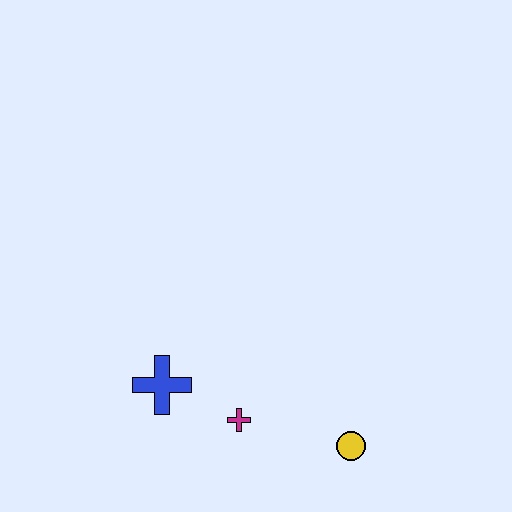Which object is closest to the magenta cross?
The blue cross is closest to the magenta cross.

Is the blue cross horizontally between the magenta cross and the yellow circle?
No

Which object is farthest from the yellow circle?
The blue cross is farthest from the yellow circle.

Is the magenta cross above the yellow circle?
Yes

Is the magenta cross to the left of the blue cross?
No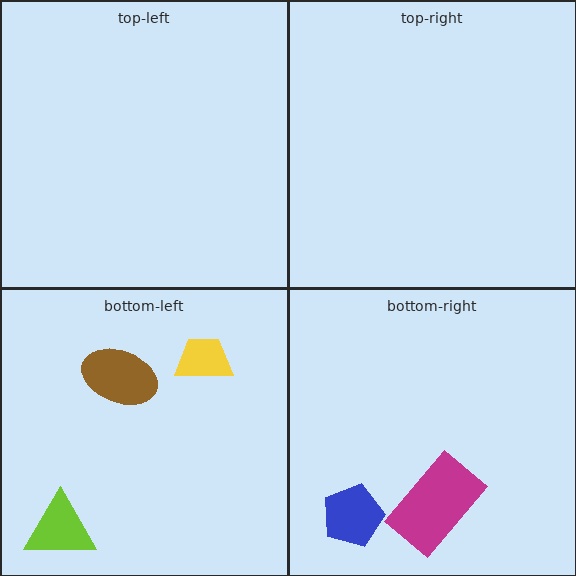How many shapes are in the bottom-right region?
2.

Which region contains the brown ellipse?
The bottom-left region.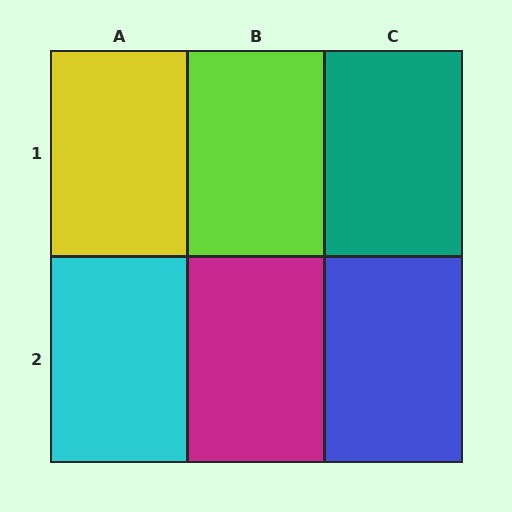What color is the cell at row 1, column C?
Teal.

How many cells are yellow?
1 cell is yellow.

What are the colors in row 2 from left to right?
Cyan, magenta, blue.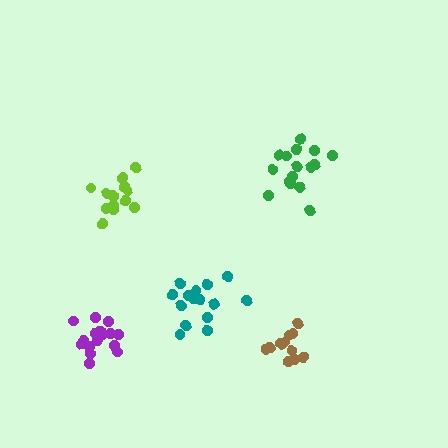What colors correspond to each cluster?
The clusters are colored: teal, lime, green, purple, brown.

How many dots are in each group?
Group 1: 15 dots, Group 2: 14 dots, Group 3: 16 dots, Group 4: 16 dots, Group 5: 12 dots (73 total).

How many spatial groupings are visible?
There are 5 spatial groupings.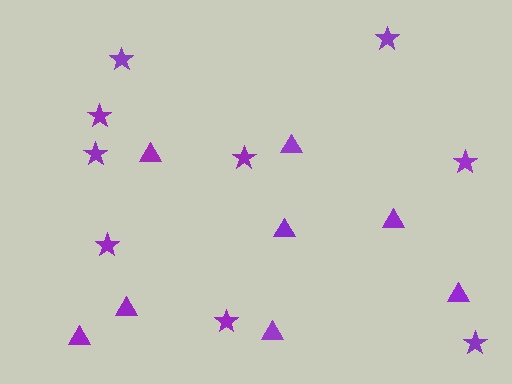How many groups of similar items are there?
There are 2 groups: one group of triangles (8) and one group of stars (9).